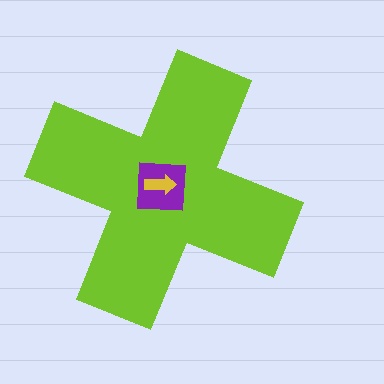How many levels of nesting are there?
3.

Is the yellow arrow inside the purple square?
Yes.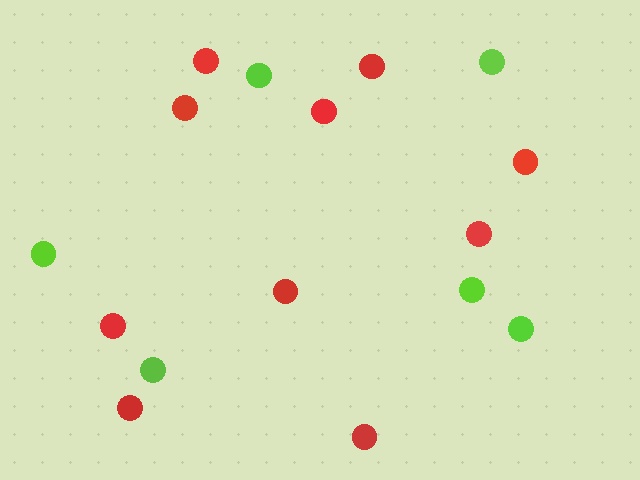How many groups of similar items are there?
There are 2 groups: one group of lime circles (6) and one group of red circles (10).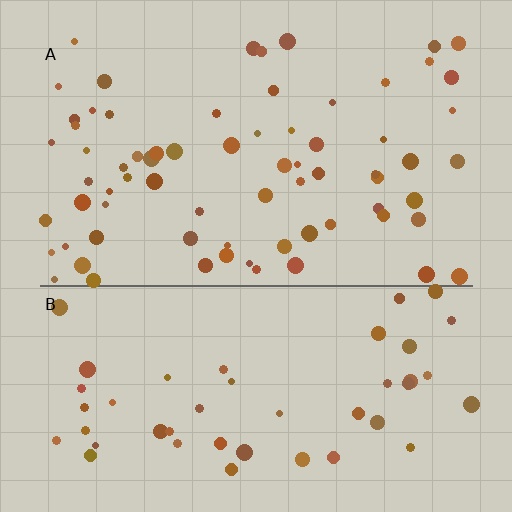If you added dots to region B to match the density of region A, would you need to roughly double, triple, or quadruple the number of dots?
Approximately double.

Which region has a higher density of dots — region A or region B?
A (the top).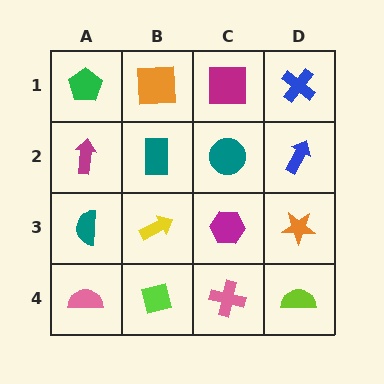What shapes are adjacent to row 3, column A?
A magenta arrow (row 2, column A), a pink semicircle (row 4, column A), a yellow arrow (row 3, column B).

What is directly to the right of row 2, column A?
A teal rectangle.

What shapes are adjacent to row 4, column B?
A yellow arrow (row 3, column B), a pink semicircle (row 4, column A), a pink cross (row 4, column C).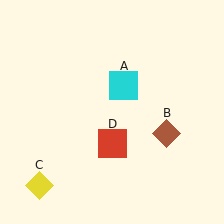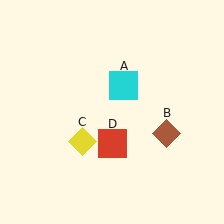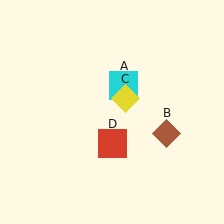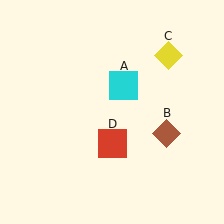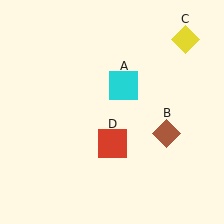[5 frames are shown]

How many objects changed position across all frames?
1 object changed position: yellow diamond (object C).